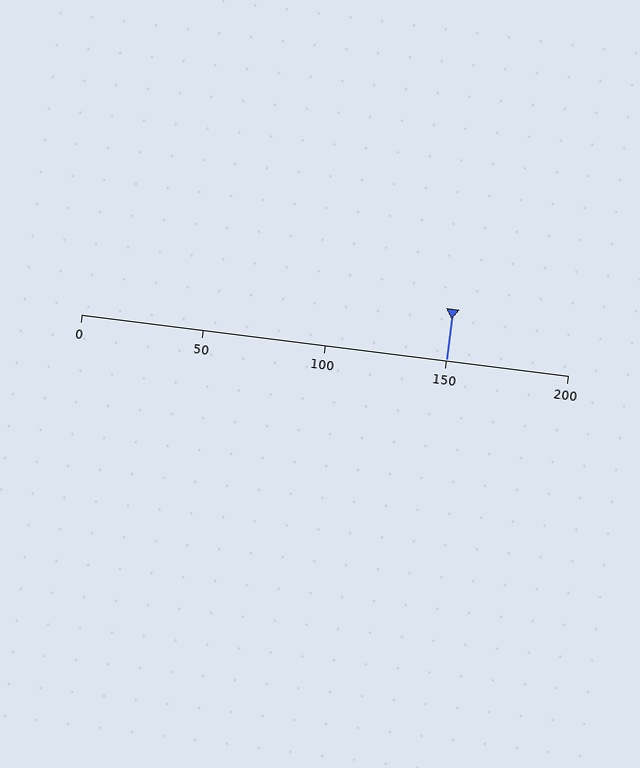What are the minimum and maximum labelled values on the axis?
The axis runs from 0 to 200.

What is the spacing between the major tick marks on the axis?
The major ticks are spaced 50 apart.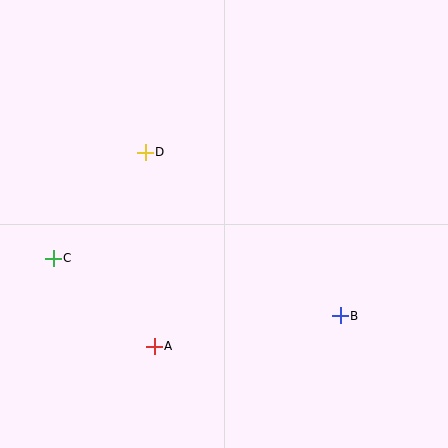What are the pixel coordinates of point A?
Point A is at (154, 346).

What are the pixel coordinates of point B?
Point B is at (340, 316).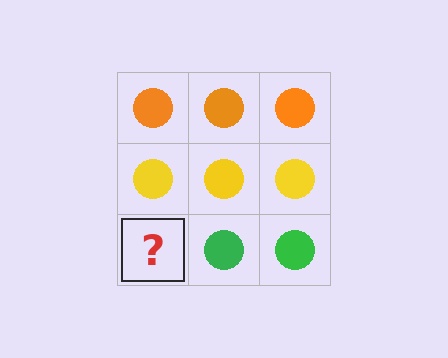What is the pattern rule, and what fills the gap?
The rule is that each row has a consistent color. The gap should be filled with a green circle.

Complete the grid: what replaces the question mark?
The question mark should be replaced with a green circle.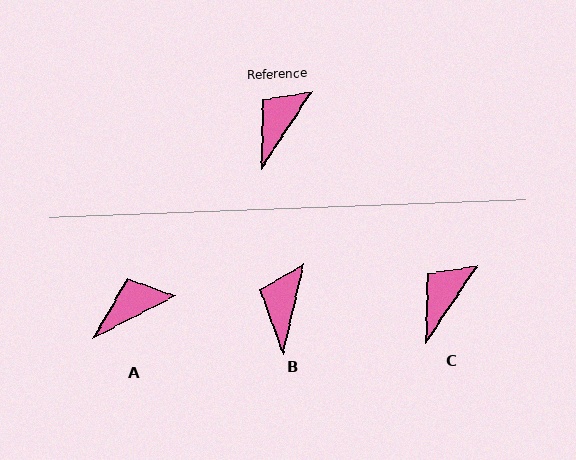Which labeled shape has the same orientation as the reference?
C.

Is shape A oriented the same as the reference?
No, it is off by about 29 degrees.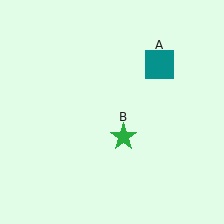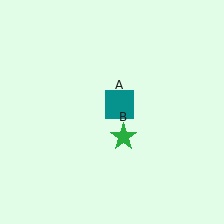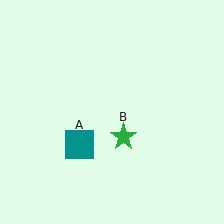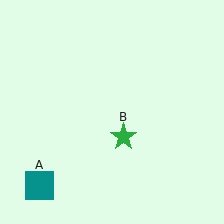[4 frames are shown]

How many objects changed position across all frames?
1 object changed position: teal square (object A).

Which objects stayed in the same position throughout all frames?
Green star (object B) remained stationary.